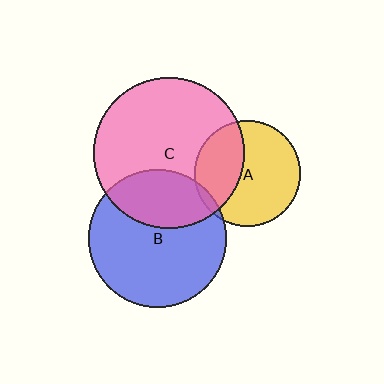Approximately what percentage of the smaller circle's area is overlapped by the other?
Approximately 35%.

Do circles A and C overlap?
Yes.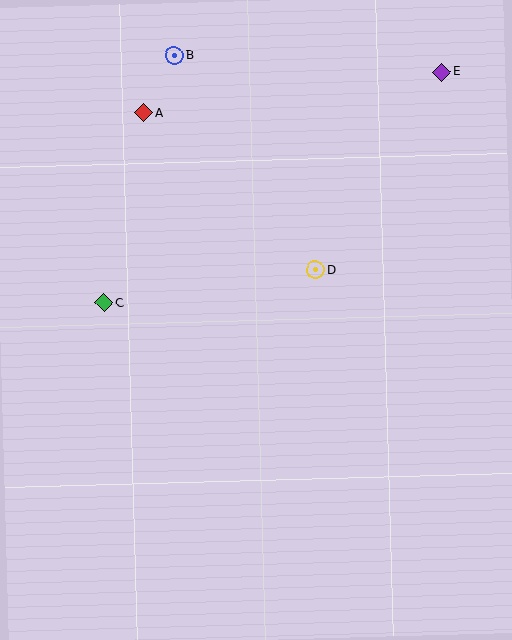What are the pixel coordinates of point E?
Point E is at (442, 72).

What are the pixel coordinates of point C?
Point C is at (104, 303).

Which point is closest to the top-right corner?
Point E is closest to the top-right corner.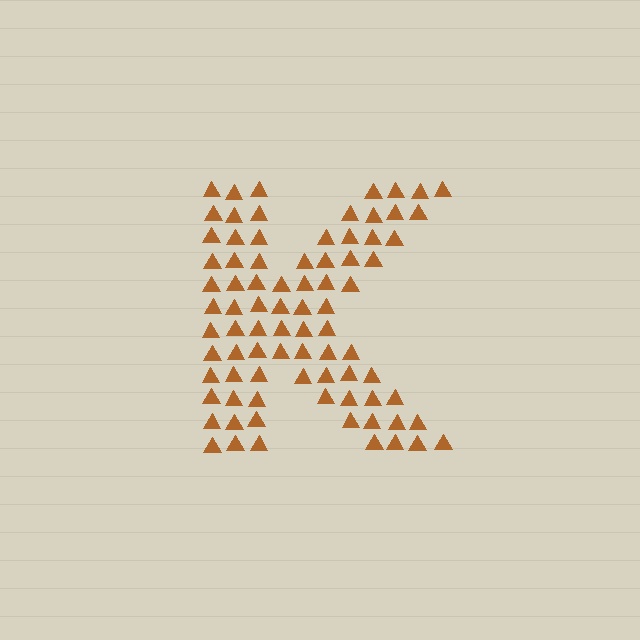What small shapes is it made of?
It is made of small triangles.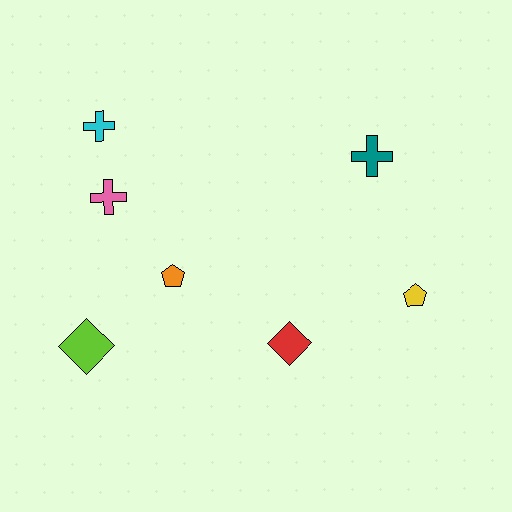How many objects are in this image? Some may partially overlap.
There are 7 objects.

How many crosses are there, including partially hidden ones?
There are 3 crosses.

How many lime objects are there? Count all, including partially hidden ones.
There is 1 lime object.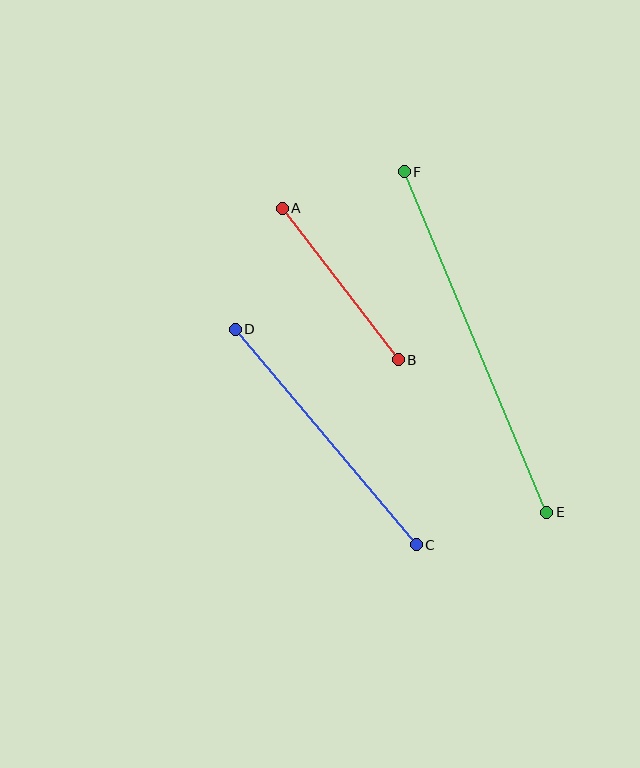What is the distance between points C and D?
The distance is approximately 282 pixels.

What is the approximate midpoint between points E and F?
The midpoint is at approximately (476, 342) pixels.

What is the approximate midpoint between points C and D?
The midpoint is at approximately (326, 437) pixels.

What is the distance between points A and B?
The distance is approximately 191 pixels.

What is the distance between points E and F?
The distance is approximately 369 pixels.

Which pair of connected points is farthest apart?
Points E and F are farthest apart.